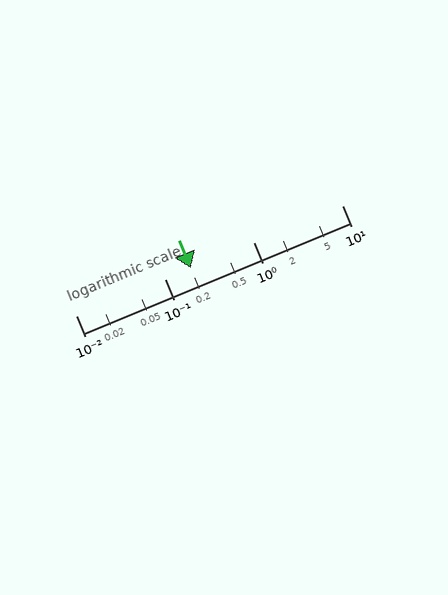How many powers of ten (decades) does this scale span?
The scale spans 3 decades, from 0.01 to 10.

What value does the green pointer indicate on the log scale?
The pointer indicates approximately 0.2.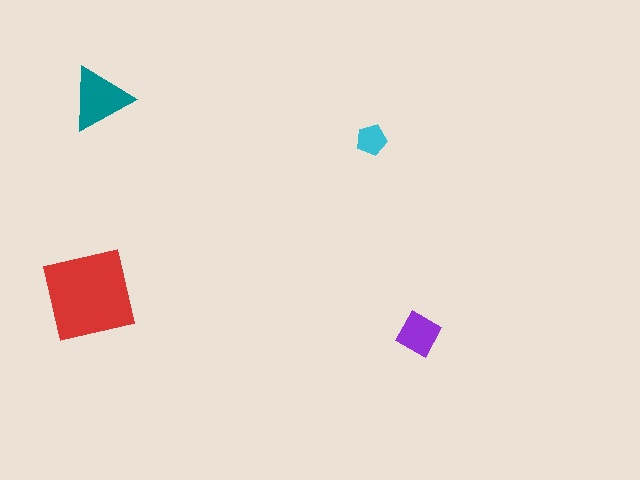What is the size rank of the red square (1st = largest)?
1st.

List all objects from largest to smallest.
The red square, the teal triangle, the purple square, the cyan pentagon.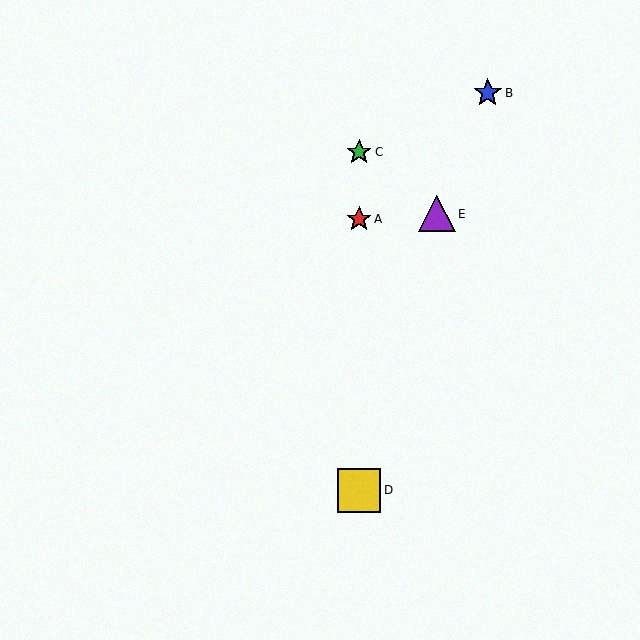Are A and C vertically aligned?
Yes, both are at x≈359.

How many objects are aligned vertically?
3 objects (A, C, D) are aligned vertically.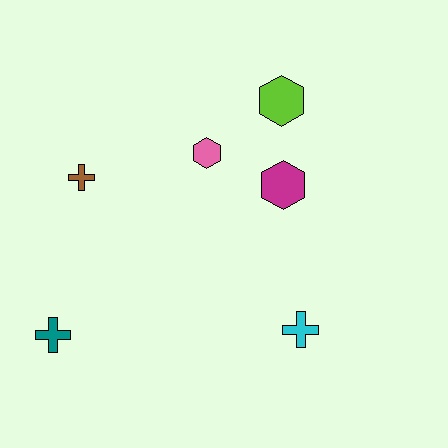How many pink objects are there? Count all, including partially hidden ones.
There is 1 pink object.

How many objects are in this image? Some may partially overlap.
There are 6 objects.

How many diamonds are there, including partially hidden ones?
There are no diamonds.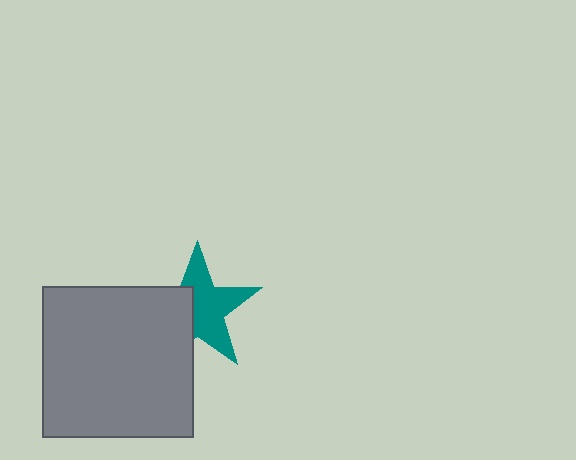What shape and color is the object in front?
The object in front is a gray square.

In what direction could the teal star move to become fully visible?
The teal star could move right. That would shift it out from behind the gray square entirely.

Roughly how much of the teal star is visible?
About half of it is visible (roughly 60%).